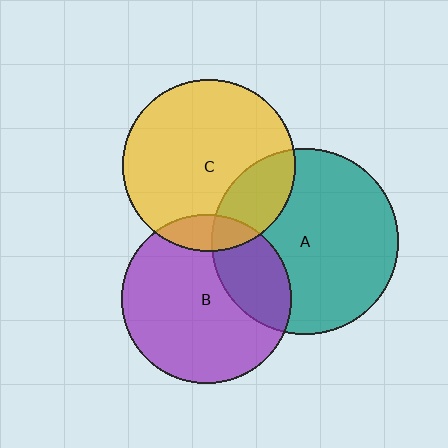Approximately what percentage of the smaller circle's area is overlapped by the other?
Approximately 10%.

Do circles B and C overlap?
Yes.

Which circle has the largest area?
Circle A (teal).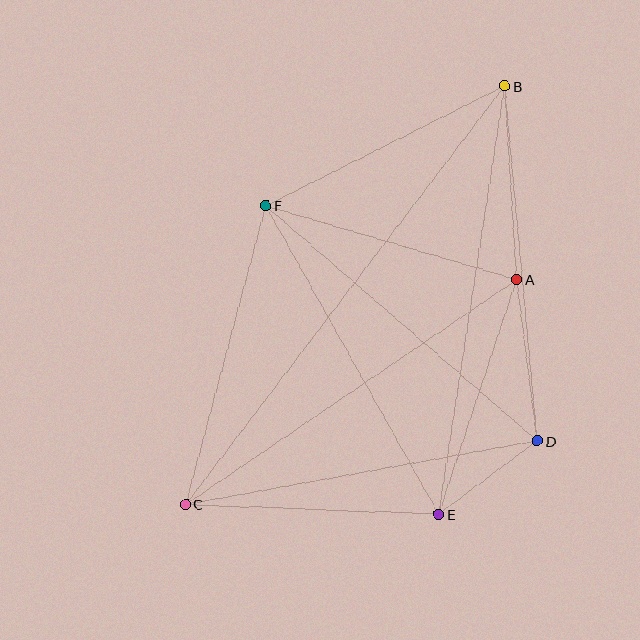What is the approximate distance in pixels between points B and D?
The distance between B and D is approximately 356 pixels.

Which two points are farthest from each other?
Points B and C are farthest from each other.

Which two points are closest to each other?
Points D and E are closest to each other.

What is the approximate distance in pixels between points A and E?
The distance between A and E is approximately 248 pixels.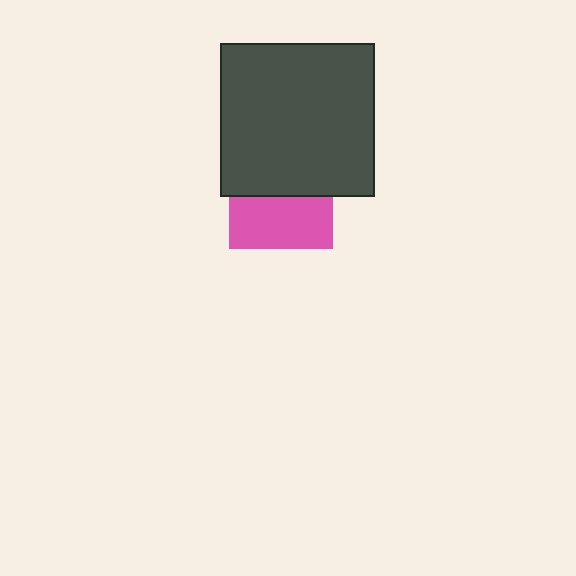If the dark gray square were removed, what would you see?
You would see the complete pink square.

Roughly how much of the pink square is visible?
About half of it is visible (roughly 50%).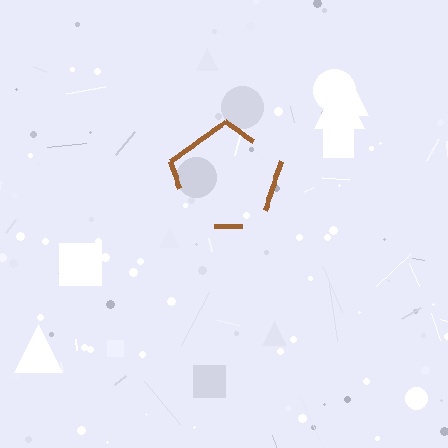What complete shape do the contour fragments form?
The contour fragments form a pentagon.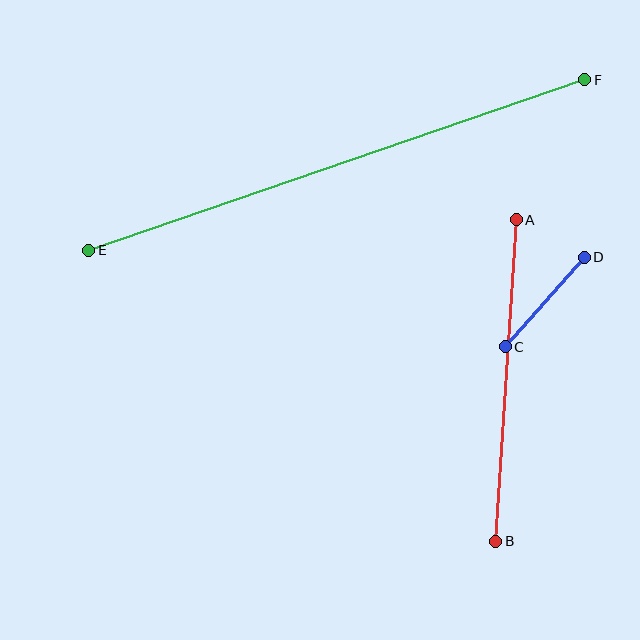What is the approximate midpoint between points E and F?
The midpoint is at approximately (337, 165) pixels.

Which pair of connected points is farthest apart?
Points E and F are farthest apart.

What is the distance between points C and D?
The distance is approximately 119 pixels.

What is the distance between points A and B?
The distance is approximately 322 pixels.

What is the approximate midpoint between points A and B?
The midpoint is at approximately (506, 380) pixels.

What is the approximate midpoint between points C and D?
The midpoint is at approximately (545, 302) pixels.